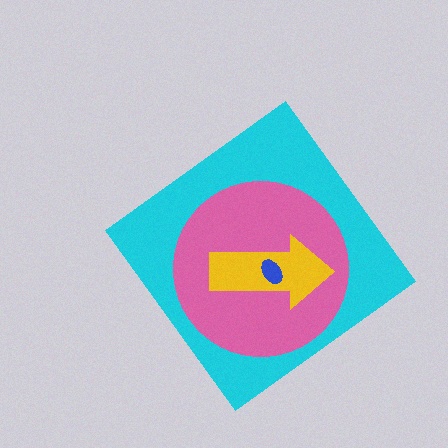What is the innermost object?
The blue ellipse.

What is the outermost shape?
The cyan diamond.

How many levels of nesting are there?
4.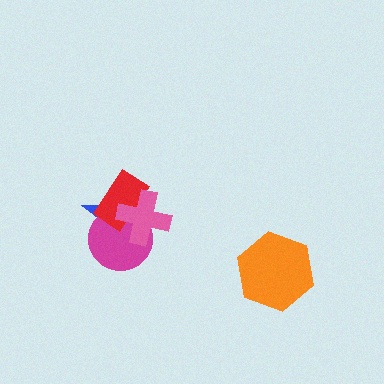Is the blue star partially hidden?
Yes, it is partially covered by another shape.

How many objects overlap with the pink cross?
3 objects overlap with the pink cross.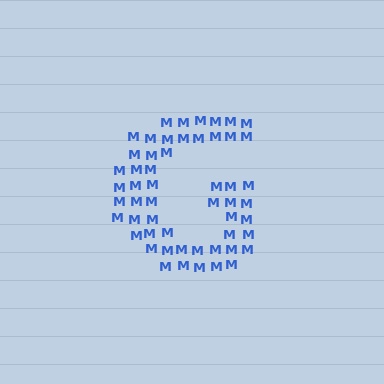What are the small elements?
The small elements are letter M's.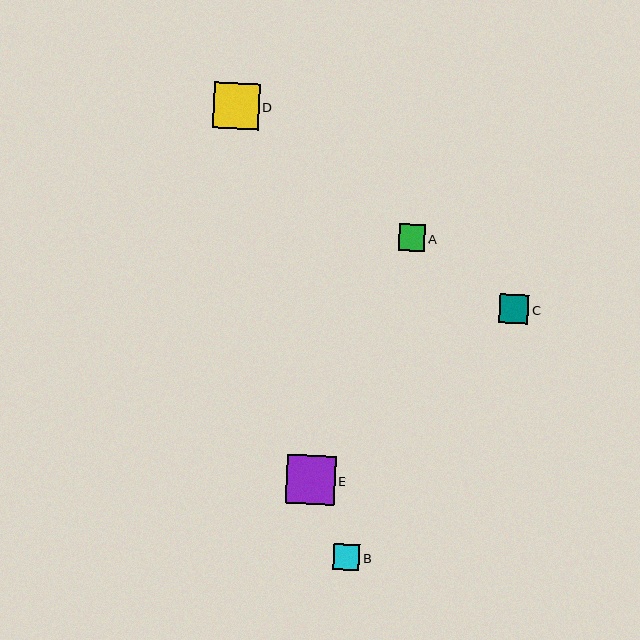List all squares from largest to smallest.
From largest to smallest: E, D, C, A, B.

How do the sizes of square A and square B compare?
Square A and square B are approximately the same size.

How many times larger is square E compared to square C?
Square E is approximately 1.7 times the size of square C.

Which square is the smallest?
Square B is the smallest with a size of approximately 26 pixels.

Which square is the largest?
Square E is the largest with a size of approximately 49 pixels.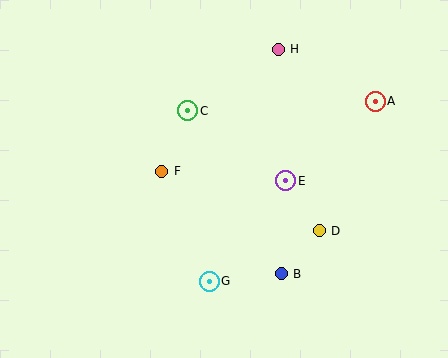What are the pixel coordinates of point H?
Point H is at (278, 49).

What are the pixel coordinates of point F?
Point F is at (162, 171).